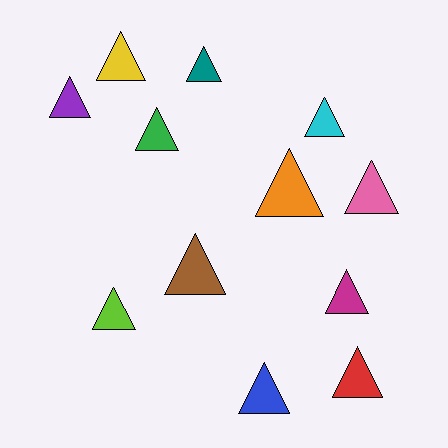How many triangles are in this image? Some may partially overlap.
There are 12 triangles.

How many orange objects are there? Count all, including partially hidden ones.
There is 1 orange object.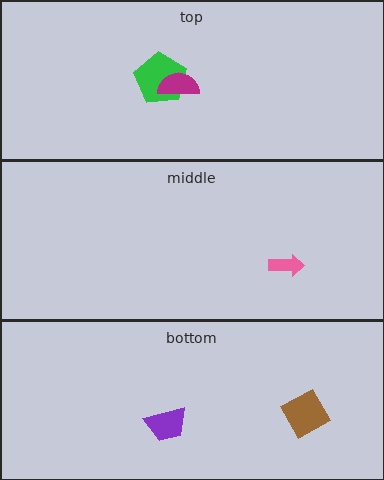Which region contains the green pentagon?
The top region.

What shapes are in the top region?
The green pentagon, the magenta semicircle.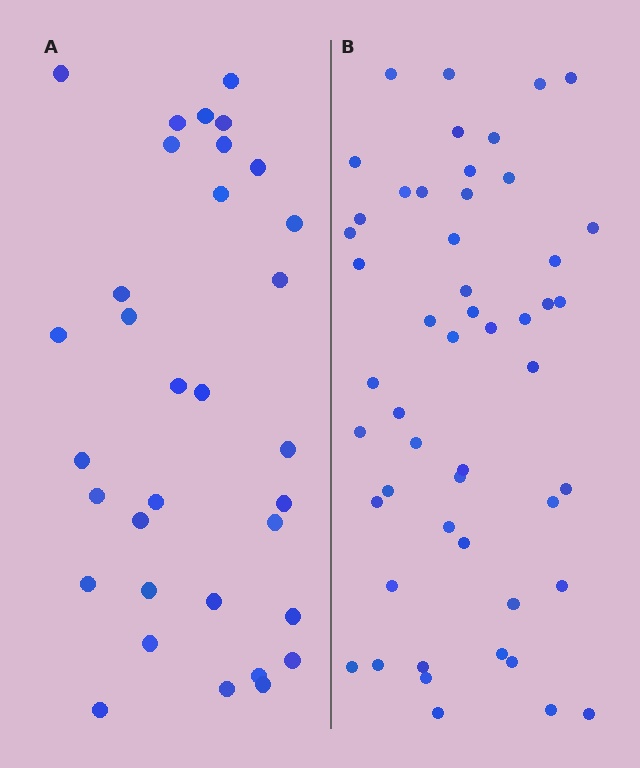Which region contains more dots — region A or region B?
Region B (the right region) has more dots.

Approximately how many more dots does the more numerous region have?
Region B has approximately 20 more dots than region A.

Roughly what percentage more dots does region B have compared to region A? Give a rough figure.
About 55% more.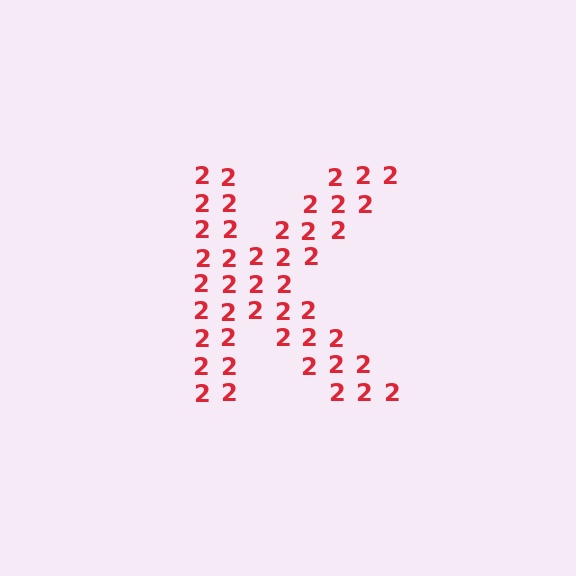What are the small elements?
The small elements are digit 2's.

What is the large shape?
The large shape is the letter K.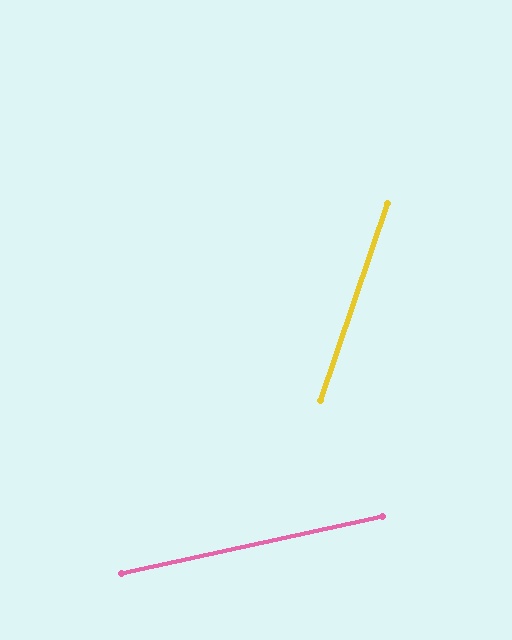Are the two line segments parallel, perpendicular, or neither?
Neither parallel nor perpendicular — they differ by about 59°.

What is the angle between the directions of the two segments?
Approximately 59 degrees.